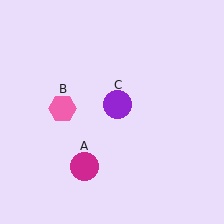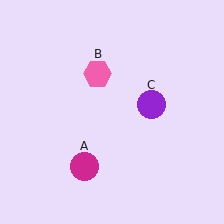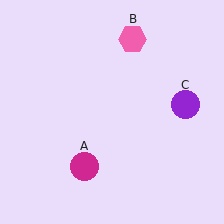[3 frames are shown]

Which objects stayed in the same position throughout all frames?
Magenta circle (object A) remained stationary.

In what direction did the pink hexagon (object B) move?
The pink hexagon (object B) moved up and to the right.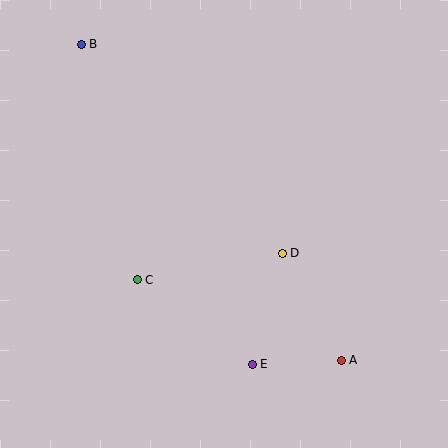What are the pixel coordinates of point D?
Point D is at (282, 253).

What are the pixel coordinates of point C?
Point C is at (137, 280).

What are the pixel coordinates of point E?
Point E is at (252, 364).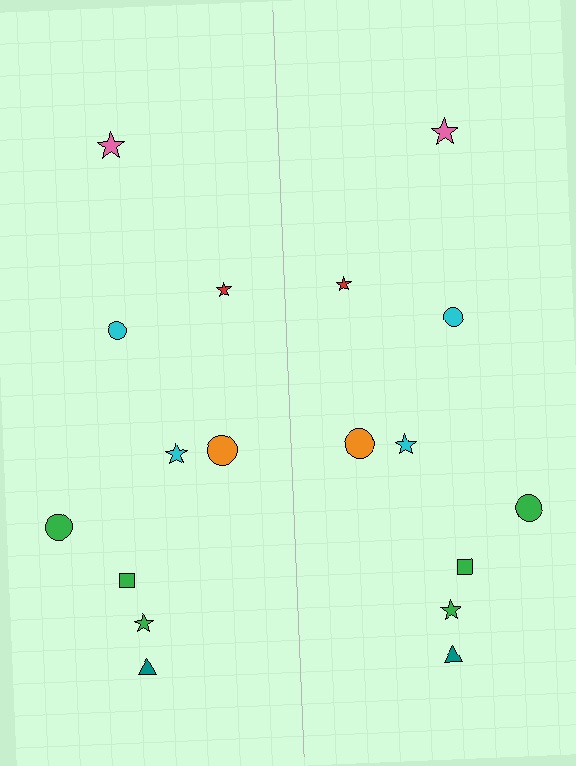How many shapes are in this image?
There are 18 shapes in this image.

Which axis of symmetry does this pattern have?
The pattern has a vertical axis of symmetry running through the center of the image.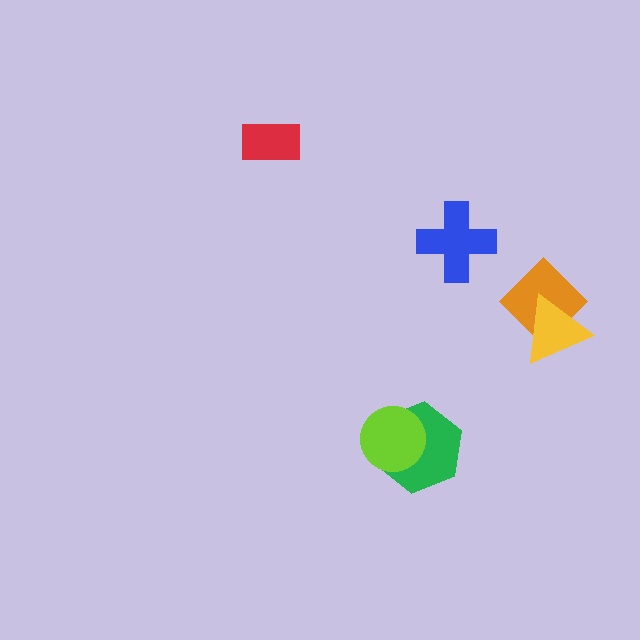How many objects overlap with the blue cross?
0 objects overlap with the blue cross.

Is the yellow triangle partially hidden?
No, no other shape covers it.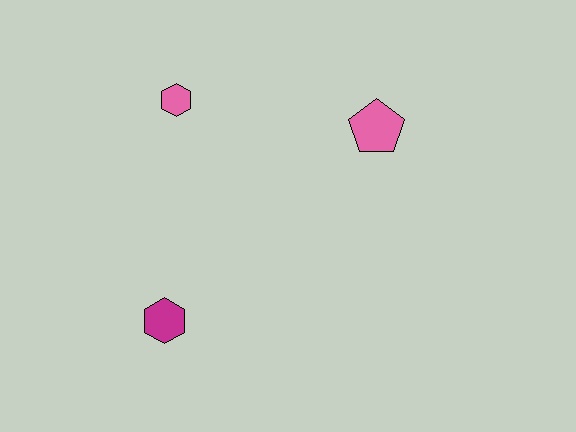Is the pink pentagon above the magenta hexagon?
Yes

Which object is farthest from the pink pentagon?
The magenta hexagon is farthest from the pink pentagon.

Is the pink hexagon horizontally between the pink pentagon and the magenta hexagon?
Yes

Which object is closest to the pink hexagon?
The pink pentagon is closest to the pink hexagon.